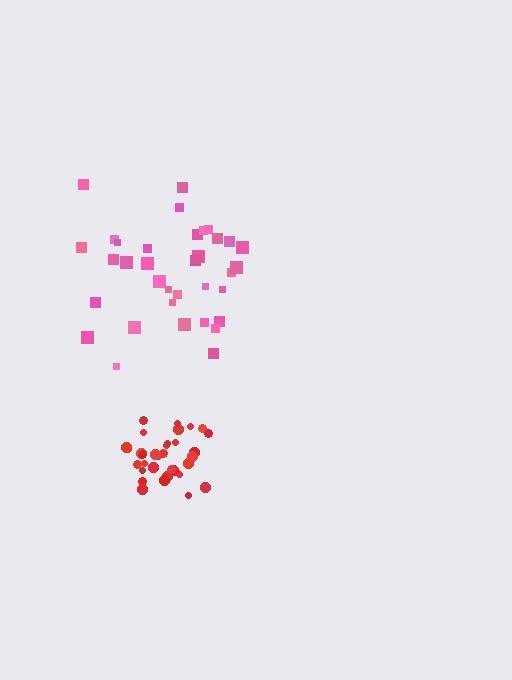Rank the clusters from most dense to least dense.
red, pink.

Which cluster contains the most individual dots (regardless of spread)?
Pink (35).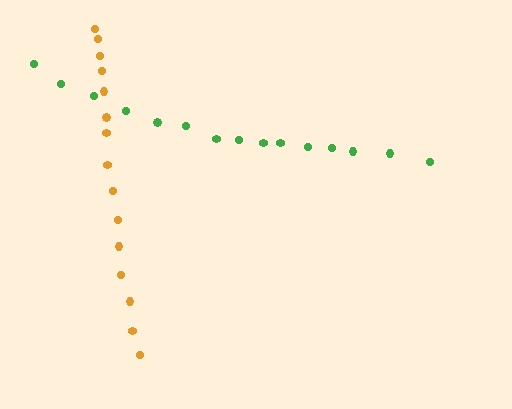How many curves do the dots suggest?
There are 2 distinct paths.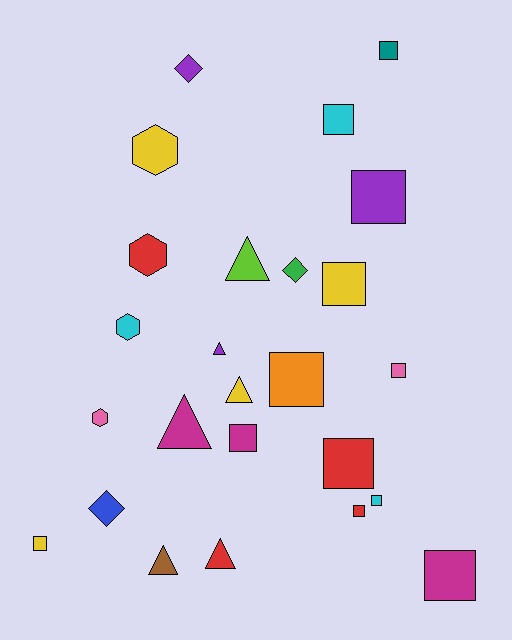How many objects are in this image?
There are 25 objects.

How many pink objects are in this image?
There are 2 pink objects.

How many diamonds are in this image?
There are 3 diamonds.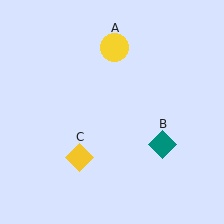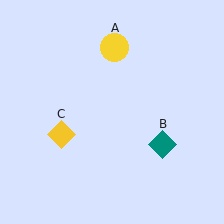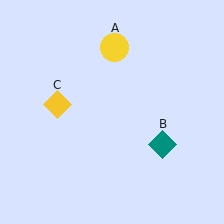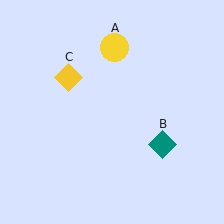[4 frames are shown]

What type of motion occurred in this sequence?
The yellow diamond (object C) rotated clockwise around the center of the scene.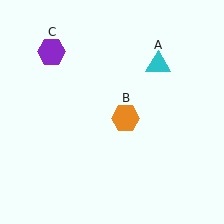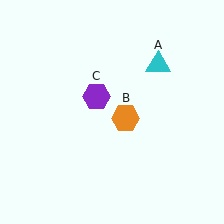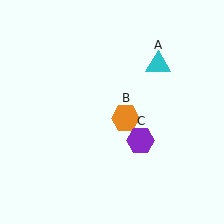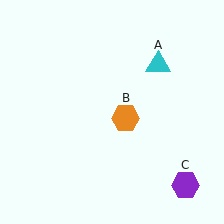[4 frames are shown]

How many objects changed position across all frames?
1 object changed position: purple hexagon (object C).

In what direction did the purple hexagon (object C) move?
The purple hexagon (object C) moved down and to the right.